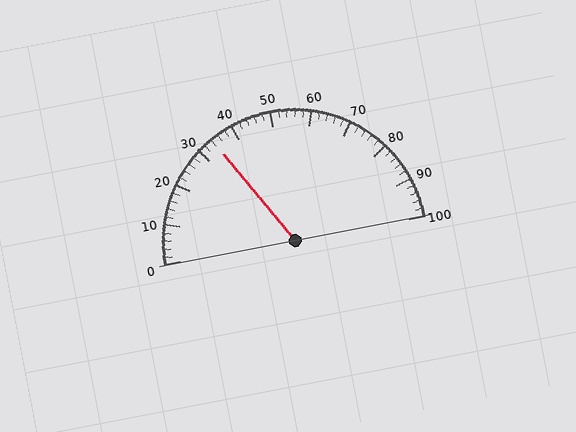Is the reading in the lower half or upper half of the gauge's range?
The reading is in the lower half of the range (0 to 100).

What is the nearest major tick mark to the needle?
The nearest major tick mark is 30.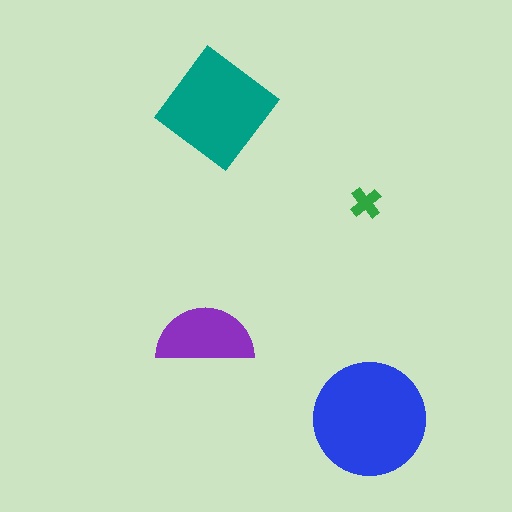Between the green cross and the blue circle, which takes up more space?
The blue circle.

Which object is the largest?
The blue circle.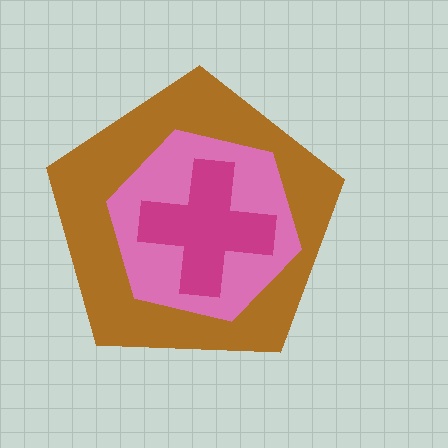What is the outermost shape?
The brown pentagon.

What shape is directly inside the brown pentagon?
The pink hexagon.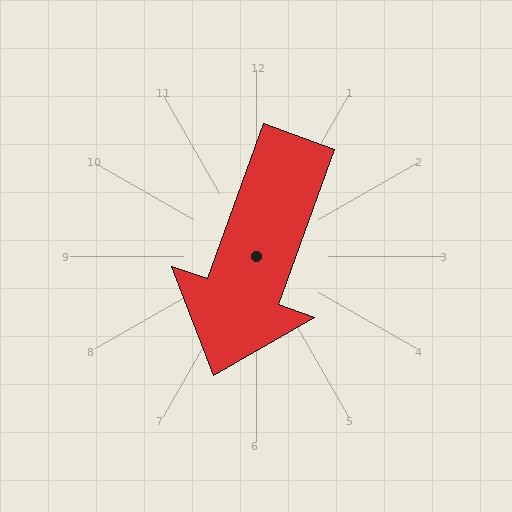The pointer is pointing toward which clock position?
Roughly 7 o'clock.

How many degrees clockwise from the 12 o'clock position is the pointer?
Approximately 200 degrees.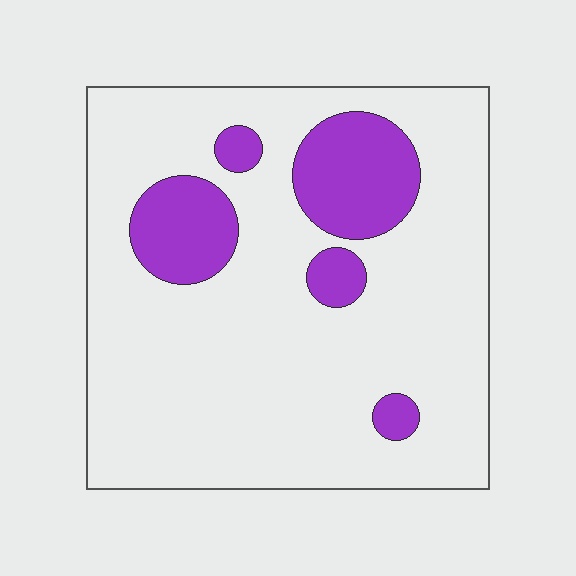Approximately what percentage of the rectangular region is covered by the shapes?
Approximately 20%.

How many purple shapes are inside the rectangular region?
5.